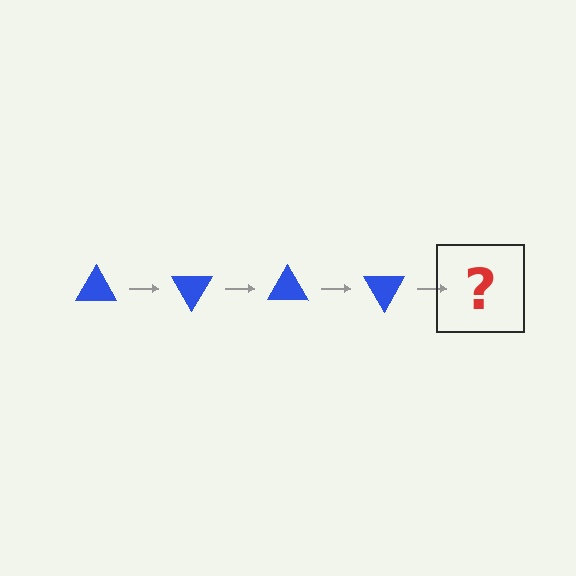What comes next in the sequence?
The next element should be a blue triangle rotated 240 degrees.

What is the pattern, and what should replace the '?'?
The pattern is that the triangle rotates 60 degrees each step. The '?' should be a blue triangle rotated 240 degrees.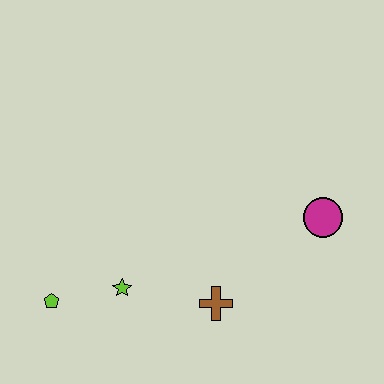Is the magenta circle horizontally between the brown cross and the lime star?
No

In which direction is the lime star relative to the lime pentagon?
The lime star is to the right of the lime pentagon.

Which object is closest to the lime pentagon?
The lime star is closest to the lime pentagon.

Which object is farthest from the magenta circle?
The lime pentagon is farthest from the magenta circle.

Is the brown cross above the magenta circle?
No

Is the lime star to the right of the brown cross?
No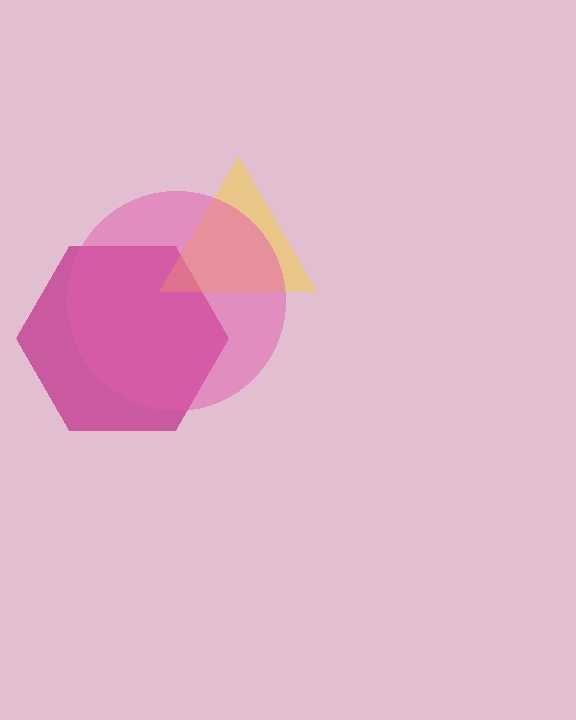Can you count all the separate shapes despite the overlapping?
Yes, there are 3 separate shapes.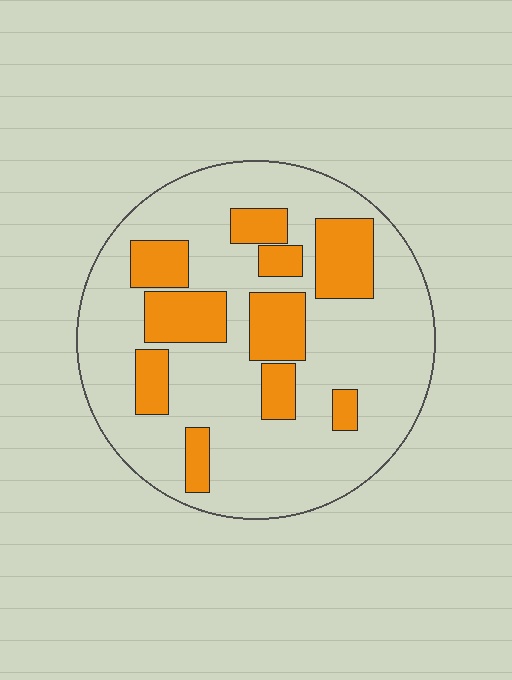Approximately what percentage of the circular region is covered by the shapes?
Approximately 25%.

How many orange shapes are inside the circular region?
10.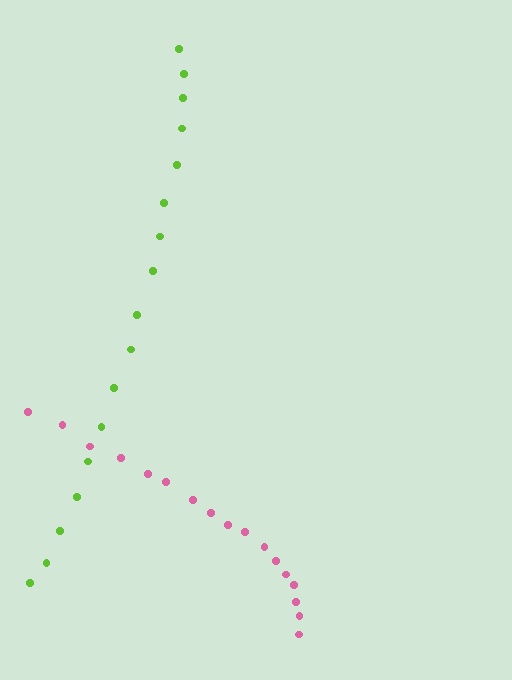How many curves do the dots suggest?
There are 2 distinct paths.